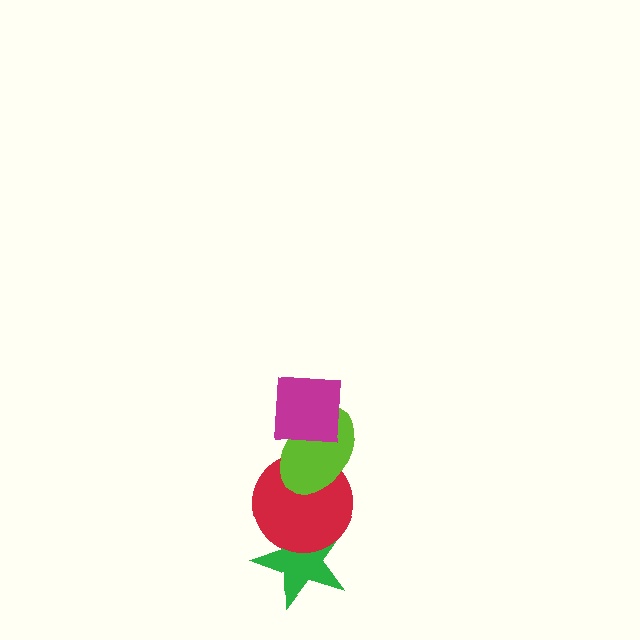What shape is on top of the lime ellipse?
The magenta square is on top of the lime ellipse.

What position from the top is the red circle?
The red circle is 3rd from the top.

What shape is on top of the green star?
The red circle is on top of the green star.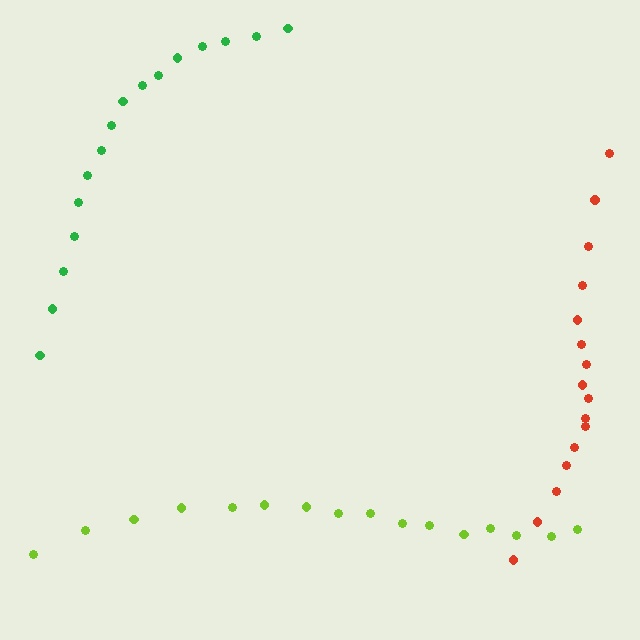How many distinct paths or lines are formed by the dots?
There are 3 distinct paths.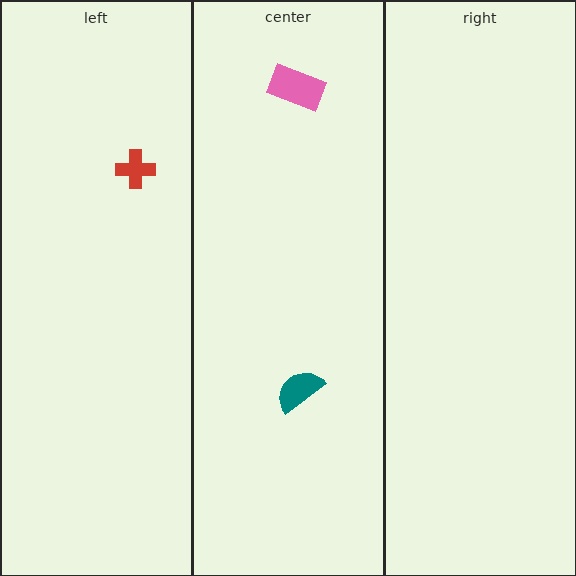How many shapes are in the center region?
2.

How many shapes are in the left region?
1.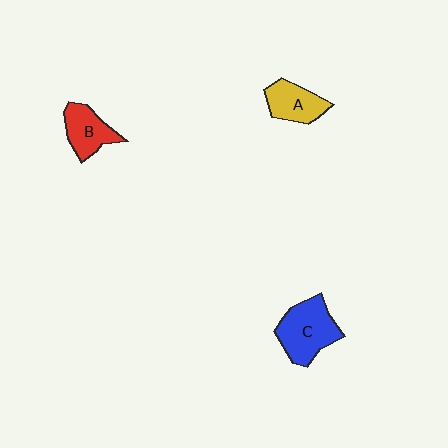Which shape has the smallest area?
Shape B (red).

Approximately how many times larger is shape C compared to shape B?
Approximately 1.5 times.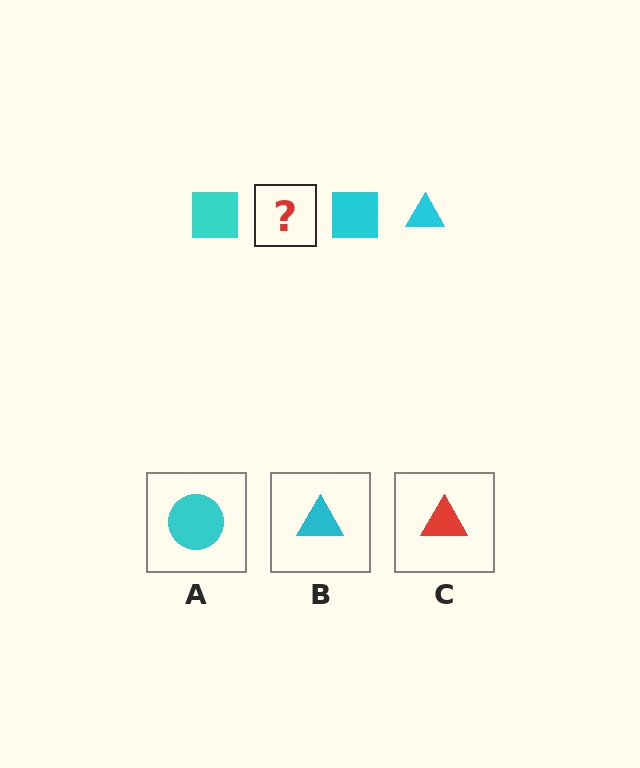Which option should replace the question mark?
Option B.